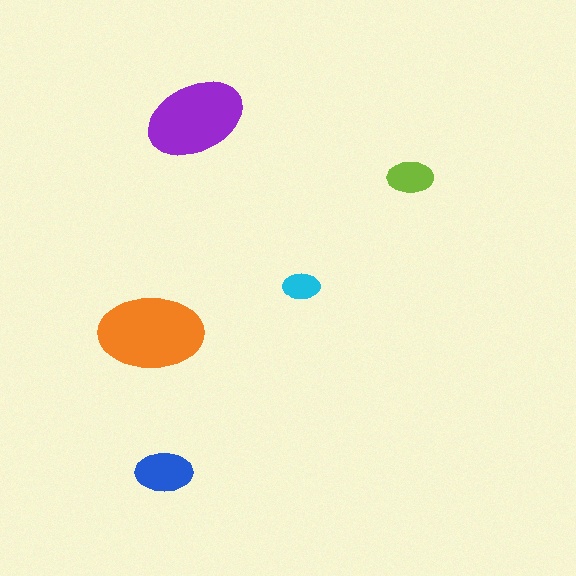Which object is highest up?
The purple ellipse is topmost.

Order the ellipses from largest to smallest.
the orange one, the purple one, the blue one, the lime one, the cyan one.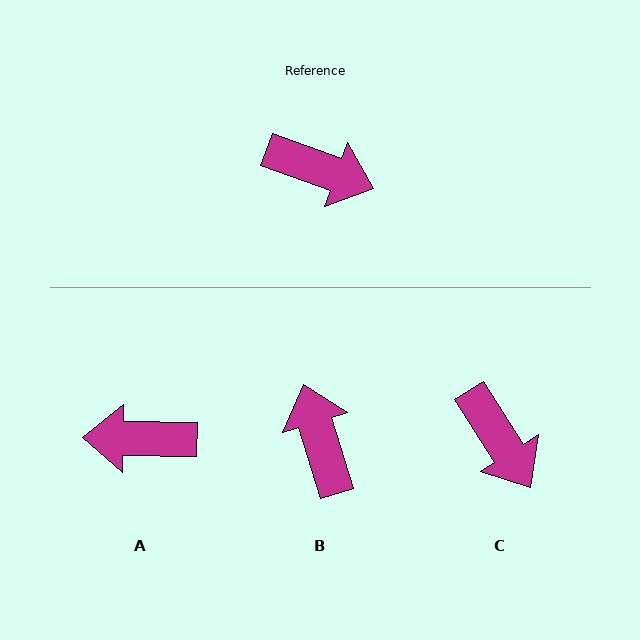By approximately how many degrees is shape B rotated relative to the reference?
Approximately 127 degrees counter-clockwise.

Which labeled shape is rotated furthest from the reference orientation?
A, about 161 degrees away.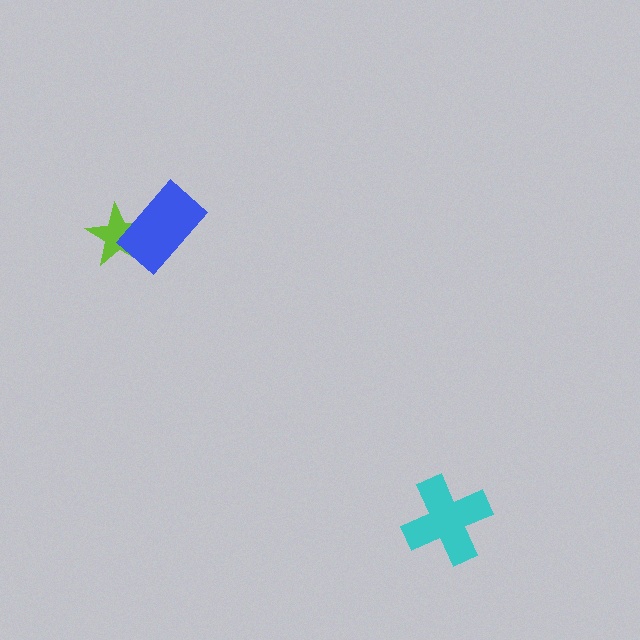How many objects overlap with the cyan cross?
0 objects overlap with the cyan cross.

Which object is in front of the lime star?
The blue rectangle is in front of the lime star.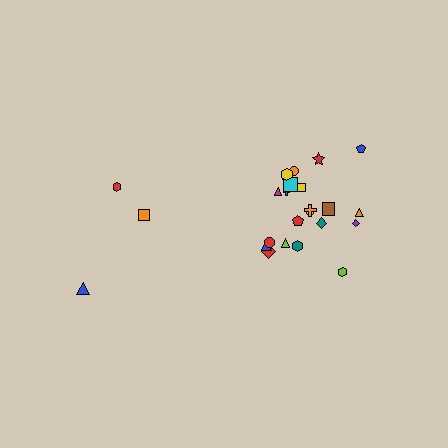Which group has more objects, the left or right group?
The right group.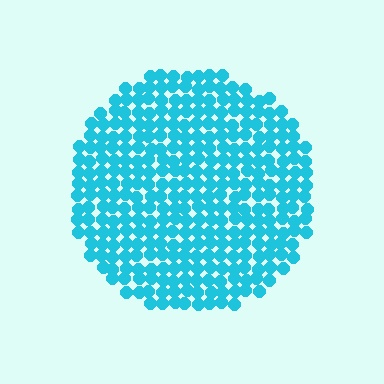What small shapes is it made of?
It is made of small circles.